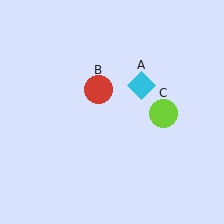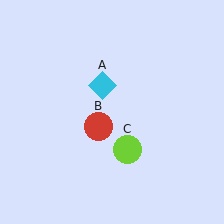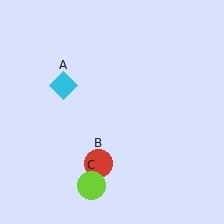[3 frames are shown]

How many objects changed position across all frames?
3 objects changed position: cyan diamond (object A), red circle (object B), lime circle (object C).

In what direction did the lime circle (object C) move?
The lime circle (object C) moved down and to the left.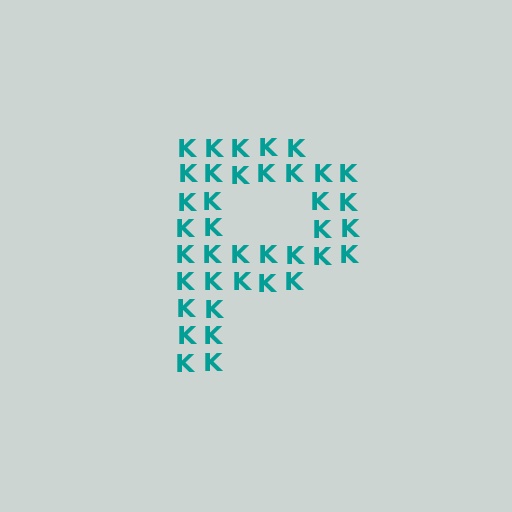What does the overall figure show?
The overall figure shows the letter P.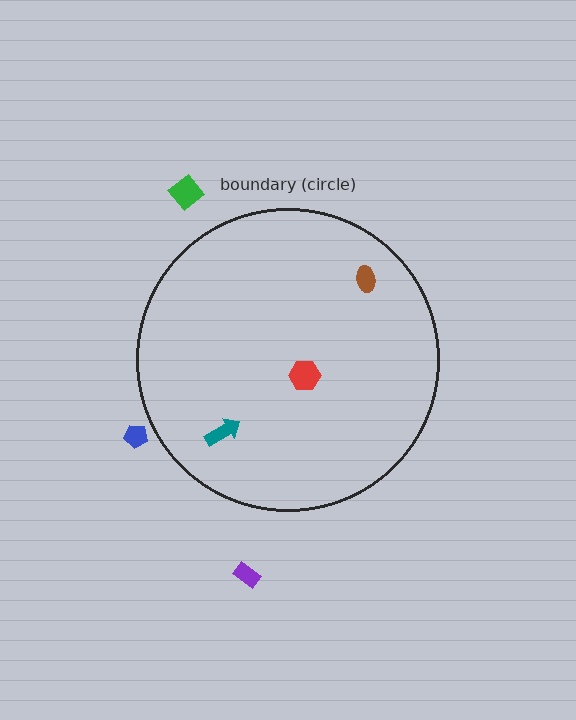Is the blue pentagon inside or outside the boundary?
Outside.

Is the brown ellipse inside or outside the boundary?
Inside.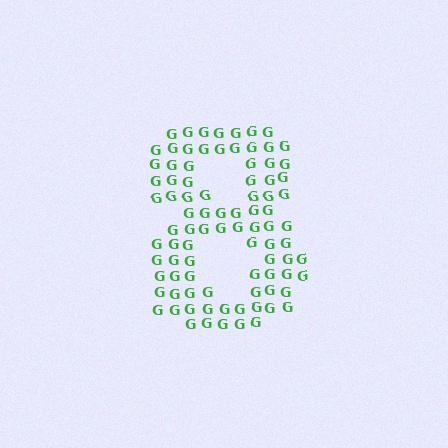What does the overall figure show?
The overall figure shows the digit 8.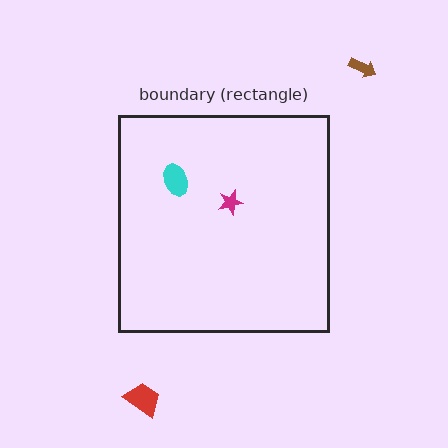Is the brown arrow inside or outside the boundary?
Outside.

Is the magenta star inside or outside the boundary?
Inside.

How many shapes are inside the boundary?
2 inside, 2 outside.